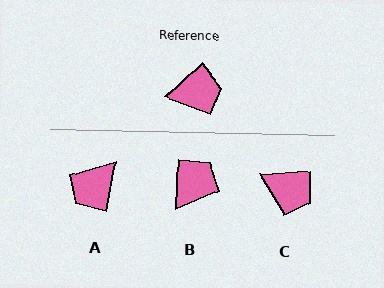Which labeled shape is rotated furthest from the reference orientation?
A, about 143 degrees away.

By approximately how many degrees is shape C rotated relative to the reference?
Approximately 40 degrees clockwise.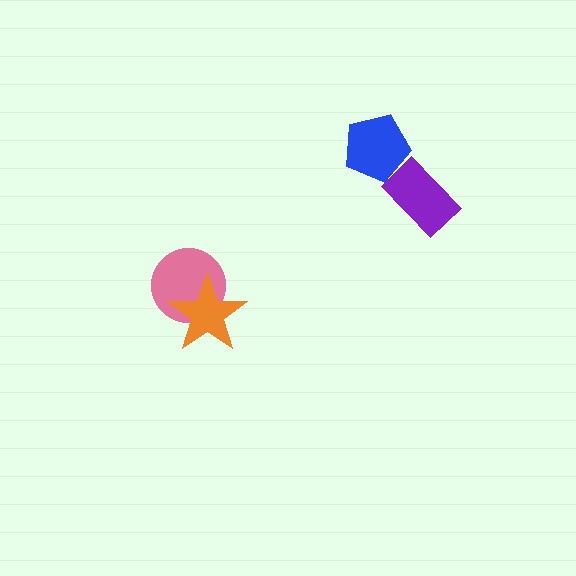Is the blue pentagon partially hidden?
No, no other shape covers it.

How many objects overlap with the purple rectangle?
0 objects overlap with the purple rectangle.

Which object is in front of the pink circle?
The orange star is in front of the pink circle.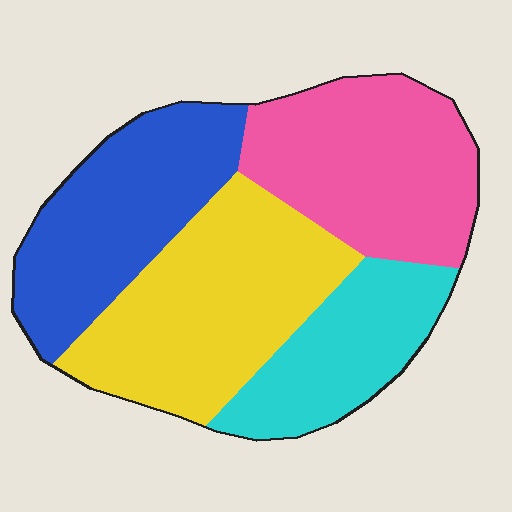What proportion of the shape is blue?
Blue takes up between a sixth and a third of the shape.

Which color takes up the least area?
Cyan, at roughly 20%.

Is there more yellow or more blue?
Yellow.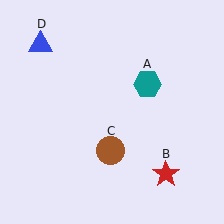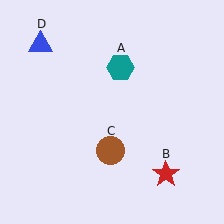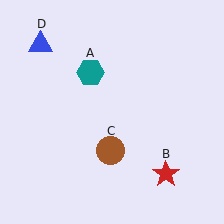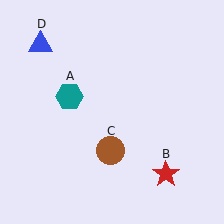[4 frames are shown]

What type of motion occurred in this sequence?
The teal hexagon (object A) rotated counterclockwise around the center of the scene.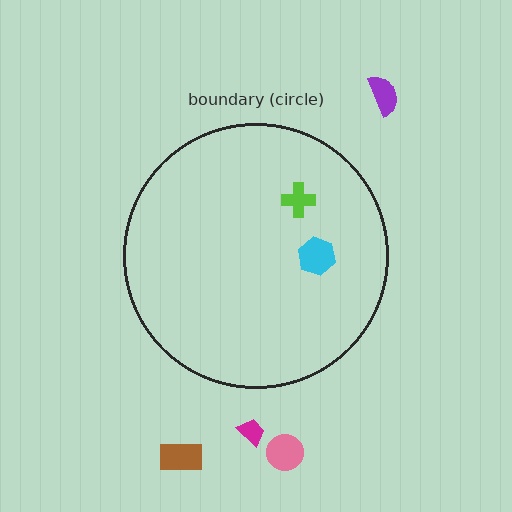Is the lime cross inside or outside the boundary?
Inside.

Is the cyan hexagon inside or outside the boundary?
Inside.